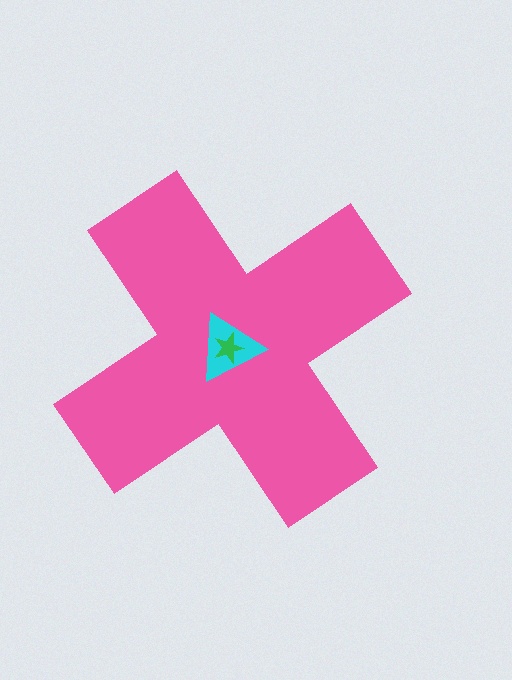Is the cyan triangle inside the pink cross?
Yes.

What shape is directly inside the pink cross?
The cyan triangle.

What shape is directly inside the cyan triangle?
The green star.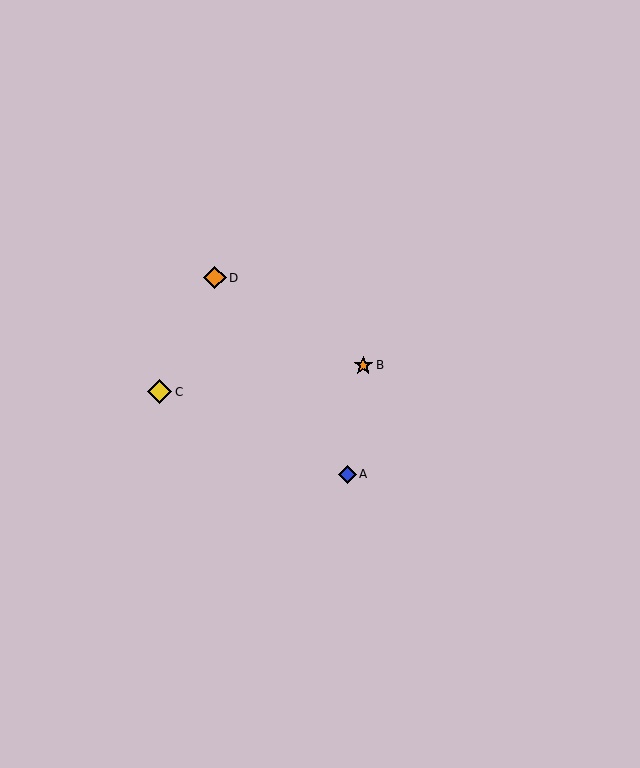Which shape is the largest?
The yellow diamond (labeled C) is the largest.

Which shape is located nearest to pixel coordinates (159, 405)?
The yellow diamond (labeled C) at (160, 392) is nearest to that location.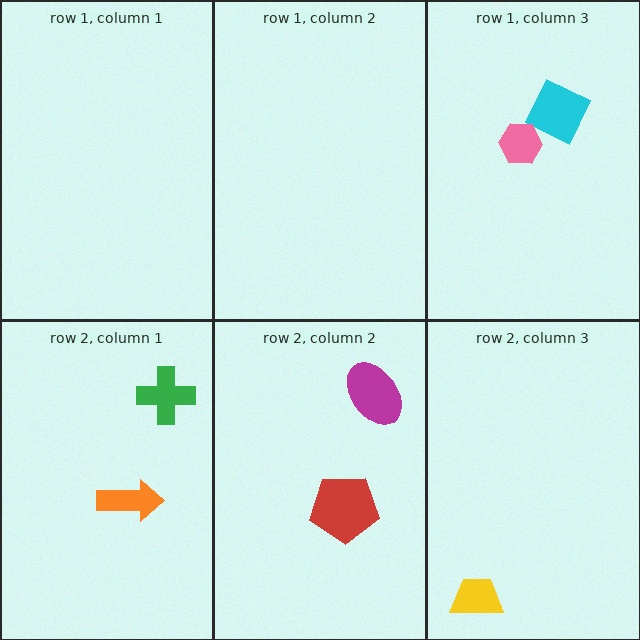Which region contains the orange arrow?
The row 2, column 1 region.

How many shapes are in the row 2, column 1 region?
2.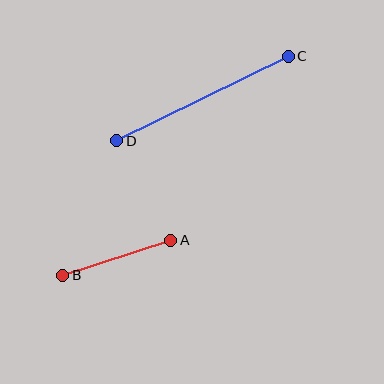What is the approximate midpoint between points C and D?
The midpoint is at approximately (202, 99) pixels.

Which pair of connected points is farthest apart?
Points C and D are farthest apart.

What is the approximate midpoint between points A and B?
The midpoint is at approximately (117, 258) pixels.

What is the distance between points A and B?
The distance is approximately 114 pixels.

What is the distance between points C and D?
The distance is approximately 191 pixels.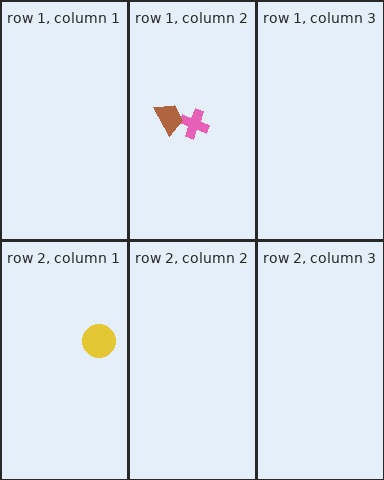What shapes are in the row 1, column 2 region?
The pink cross, the brown trapezoid.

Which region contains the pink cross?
The row 1, column 2 region.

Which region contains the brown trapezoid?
The row 1, column 2 region.